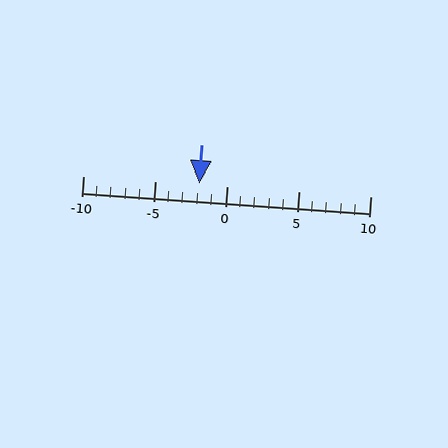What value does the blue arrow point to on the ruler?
The blue arrow points to approximately -2.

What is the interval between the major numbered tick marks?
The major tick marks are spaced 5 units apart.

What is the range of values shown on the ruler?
The ruler shows values from -10 to 10.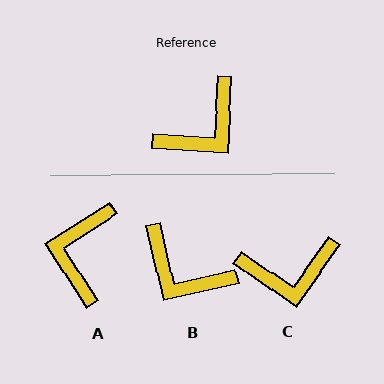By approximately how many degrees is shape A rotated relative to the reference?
Approximately 144 degrees clockwise.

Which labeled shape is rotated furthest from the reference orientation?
A, about 144 degrees away.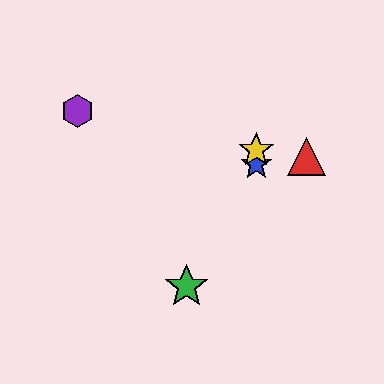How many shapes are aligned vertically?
2 shapes (the blue star, the yellow star) are aligned vertically.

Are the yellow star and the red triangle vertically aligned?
No, the yellow star is at x≈256 and the red triangle is at x≈307.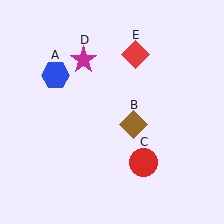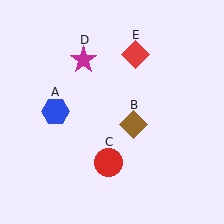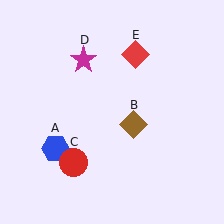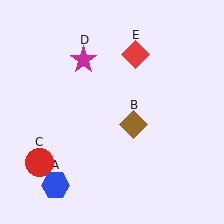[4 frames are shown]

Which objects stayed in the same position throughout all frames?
Brown diamond (object B) and magenta star (object D) and red diamond (object E) remained stationary.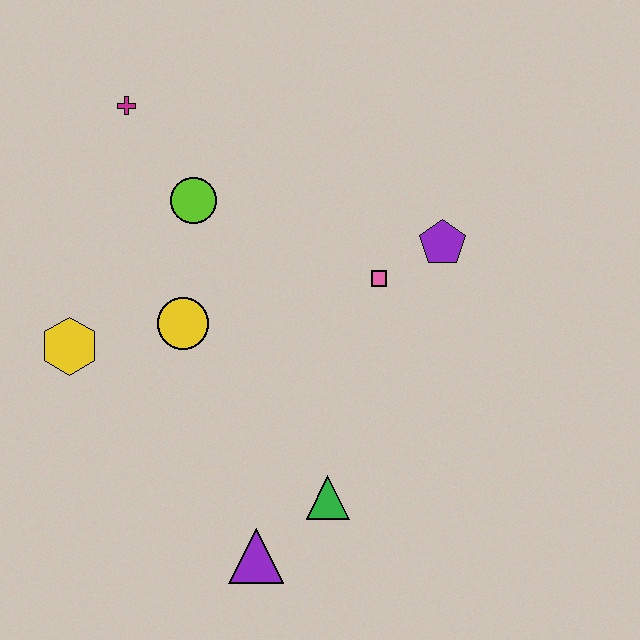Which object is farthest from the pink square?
The yellow hexagon is farthest from the pink square.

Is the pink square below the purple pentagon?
Yes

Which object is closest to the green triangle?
The purple triangle is closest to the green triangle.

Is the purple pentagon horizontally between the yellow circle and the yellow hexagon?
No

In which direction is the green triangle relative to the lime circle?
The green triangle is below the lime circle.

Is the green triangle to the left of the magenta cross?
No